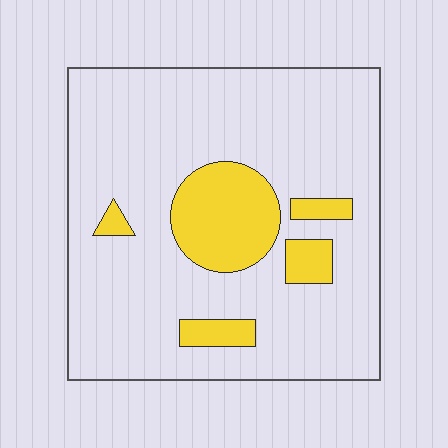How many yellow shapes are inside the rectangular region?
5.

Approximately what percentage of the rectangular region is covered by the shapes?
Approximately 15%.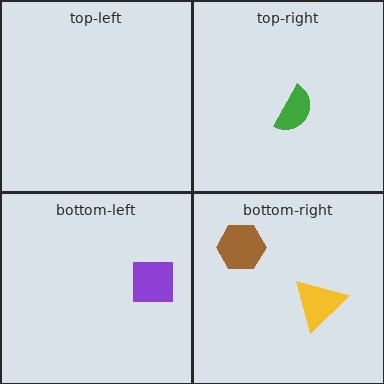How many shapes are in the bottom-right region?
2.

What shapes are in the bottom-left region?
The purple square.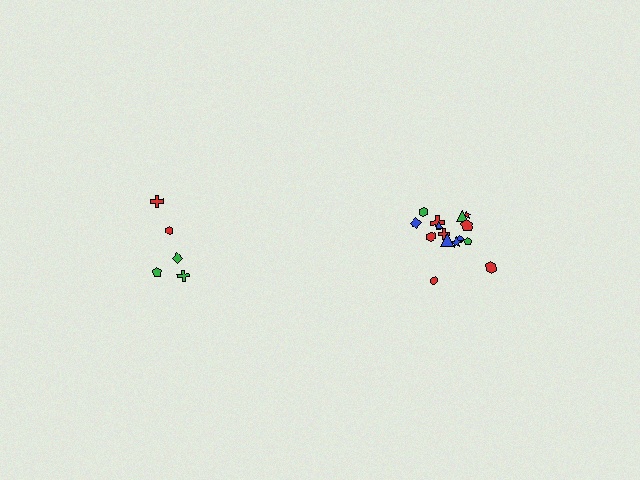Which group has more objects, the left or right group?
The right group.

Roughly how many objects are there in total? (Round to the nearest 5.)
Roughly 20 objects in total.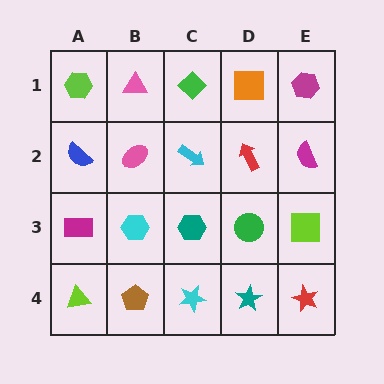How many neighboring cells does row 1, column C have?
3.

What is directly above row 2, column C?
A green diamond.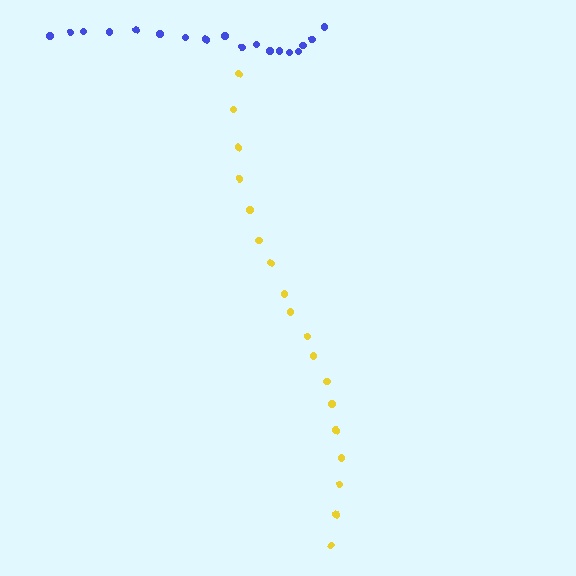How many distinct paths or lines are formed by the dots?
There are 2 distinct paths.